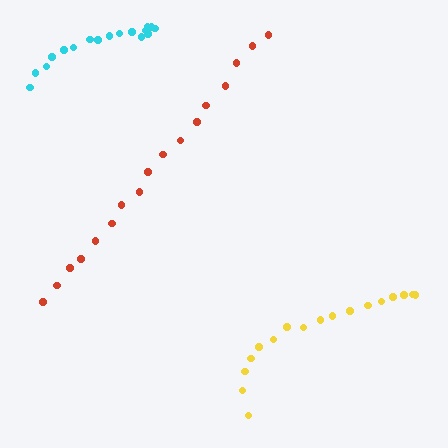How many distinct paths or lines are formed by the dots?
There are 3 distinct paths.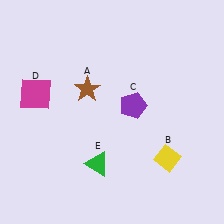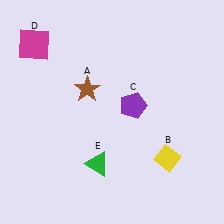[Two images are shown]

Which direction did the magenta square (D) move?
The magenta square (D) moved up.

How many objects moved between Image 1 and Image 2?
1 object moved between the two images.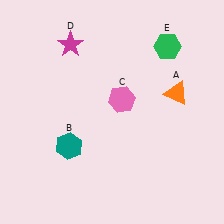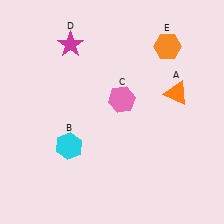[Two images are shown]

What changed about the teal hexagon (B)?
In Image 1, B is teal. In Image 2, it changed to cyan.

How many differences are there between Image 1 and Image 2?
There are 2 differences between the two images.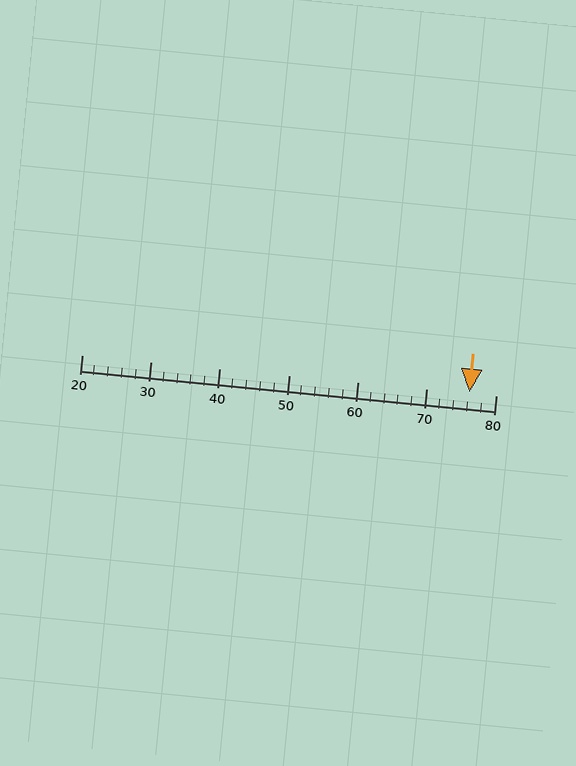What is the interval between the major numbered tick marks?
The major tick marks are spaced 10 units apart.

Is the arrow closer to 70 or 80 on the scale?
The arrow is closer to 80.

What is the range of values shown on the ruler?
The ruler shows values from 20 to 80.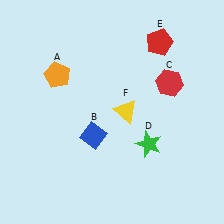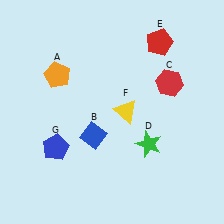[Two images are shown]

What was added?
A blue pentagon (G) was added in Image 2.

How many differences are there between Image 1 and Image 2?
There is 1 difference between the two images.